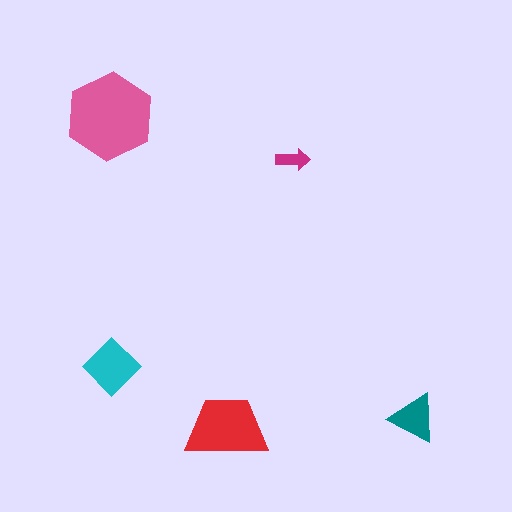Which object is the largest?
The pink hexagon.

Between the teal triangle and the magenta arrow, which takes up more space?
The teal triangle.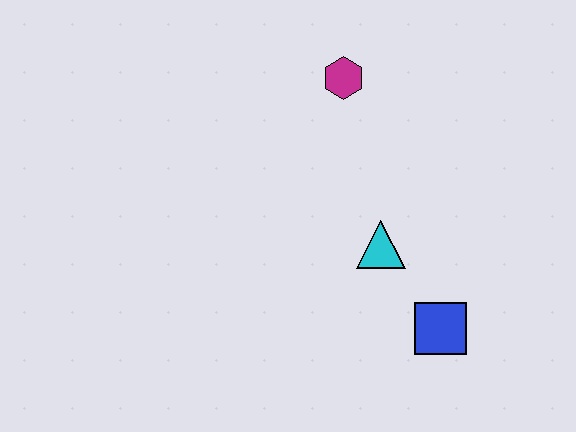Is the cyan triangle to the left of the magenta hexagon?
No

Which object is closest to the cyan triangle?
The blue square is closest to the cyan triangle.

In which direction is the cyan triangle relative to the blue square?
The cyan triangle is above the blue square.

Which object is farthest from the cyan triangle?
The magenta hexagon is farthest from the cyan triangle.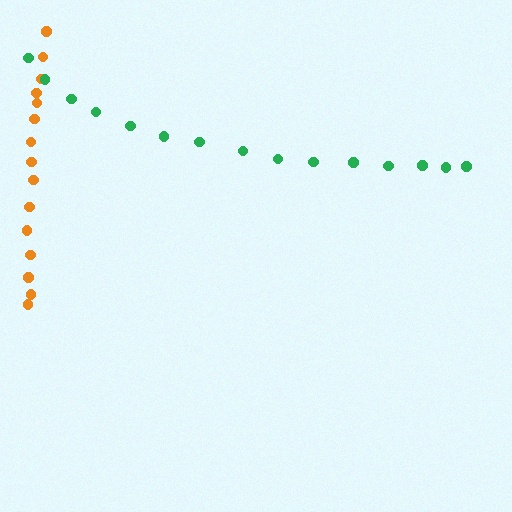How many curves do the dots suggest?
There are 2 distinct paths.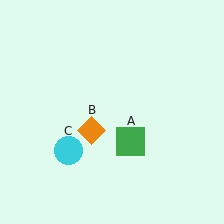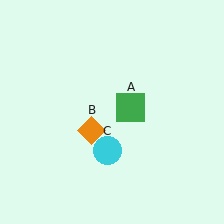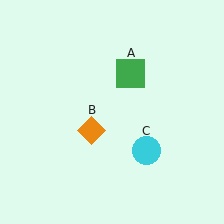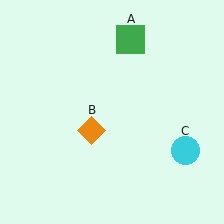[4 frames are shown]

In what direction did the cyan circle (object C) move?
The cyan circle (object C) moved right.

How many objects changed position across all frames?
2 objects changed position: green square (object A), cyan circle (object C).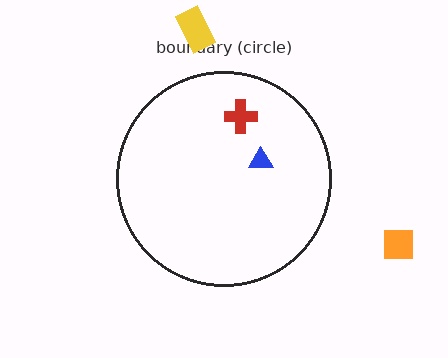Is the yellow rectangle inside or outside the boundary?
Outside.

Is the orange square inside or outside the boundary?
Outside.